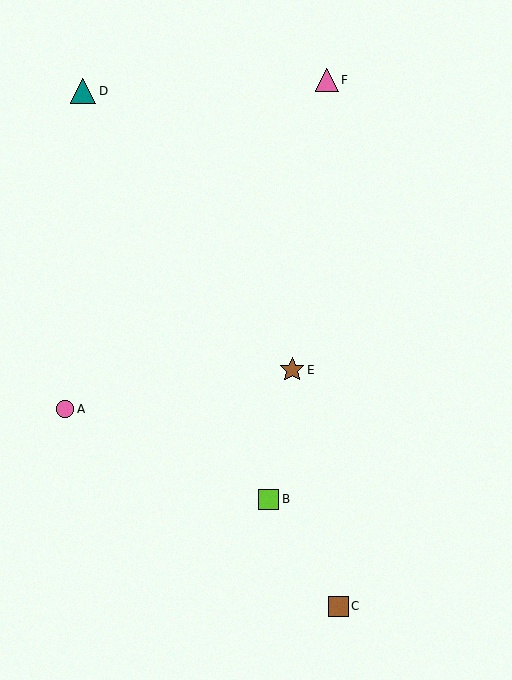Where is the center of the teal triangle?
The center of the teal triangle is at (83, 91).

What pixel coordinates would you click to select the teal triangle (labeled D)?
Click at (83, 91) to select the teal triangle D.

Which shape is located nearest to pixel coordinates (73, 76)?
The teal triangle (labeled D) at (83, 91) is nearest to that location.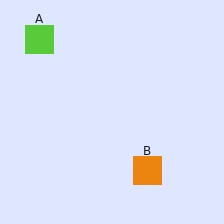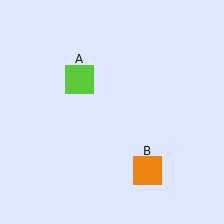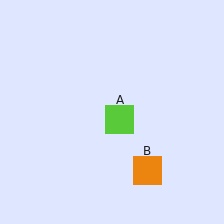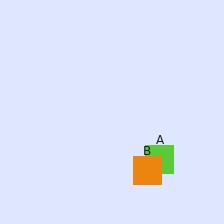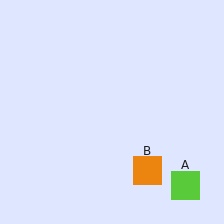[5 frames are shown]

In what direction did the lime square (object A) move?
The lime square (object A) moved down and to the right.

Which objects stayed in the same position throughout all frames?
Orange square (object B) remained stationary.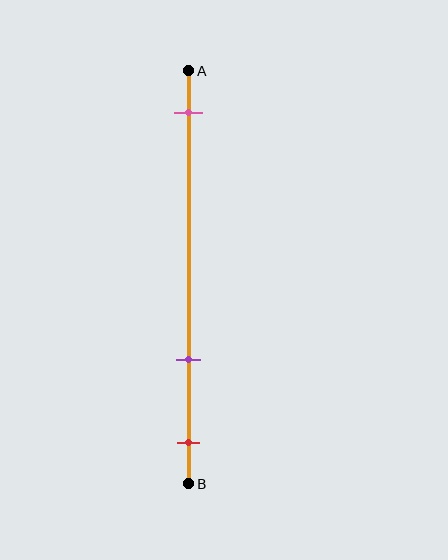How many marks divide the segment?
There are 3 marks dividing the segment.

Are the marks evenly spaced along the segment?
No, the marks are not evenly spaced.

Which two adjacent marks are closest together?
The purple and red marks are the closest adjacent pair.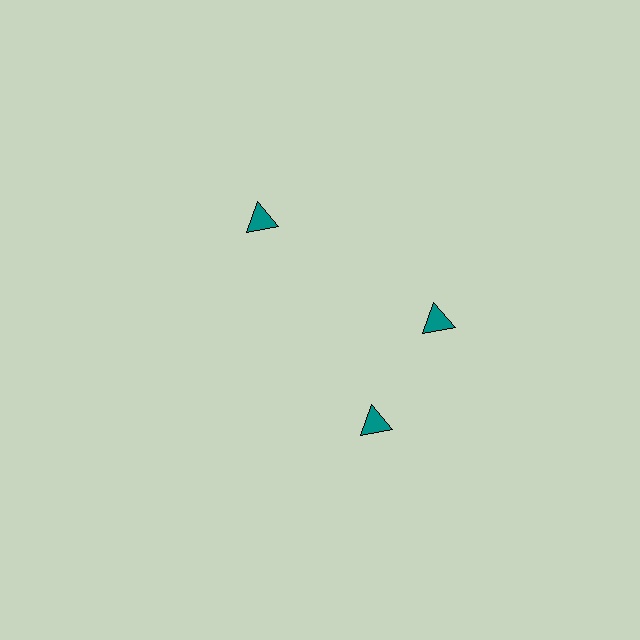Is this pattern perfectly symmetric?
No. The 3 teal triangles are arranged in a ring, but one element near the 7 o'clock position is rotated out of alignment along the ring, breaking the 3-fold rotational symmetry.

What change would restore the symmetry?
The symmetry would be restored by rotating it back into even spacing with its neighbors so that all 3 triangles sit at equal angles and equal distance from the center.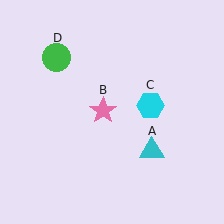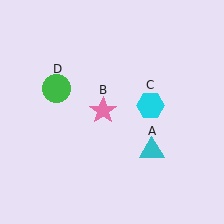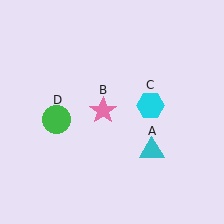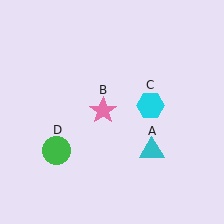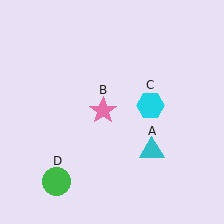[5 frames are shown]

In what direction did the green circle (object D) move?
The green circle (object D) moved down.